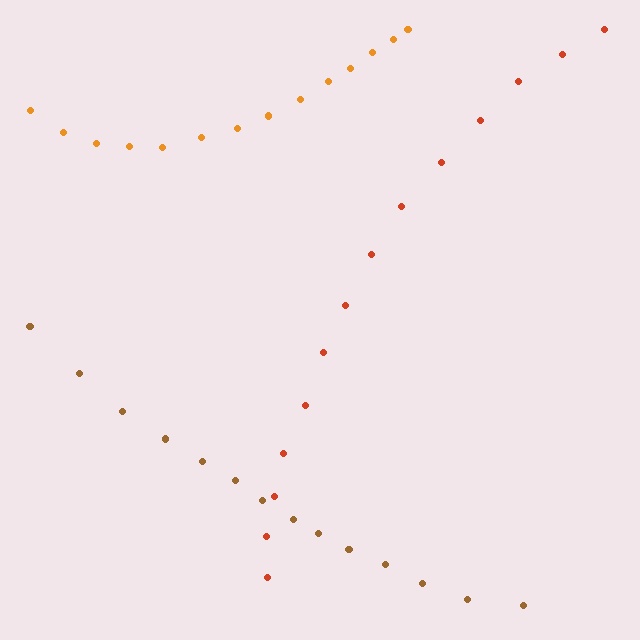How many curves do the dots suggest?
There are 3 distinct paths.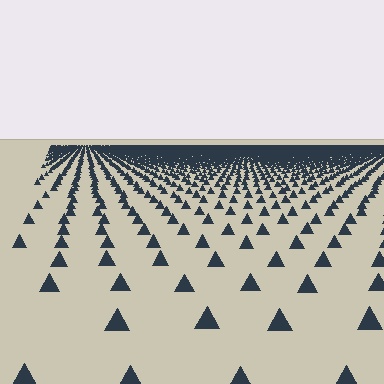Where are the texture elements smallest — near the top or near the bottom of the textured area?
Near the top.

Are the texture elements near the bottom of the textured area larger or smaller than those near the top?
Larger. Near the bottom, elements are closer to the viewer and appear at a bigger on-screen size.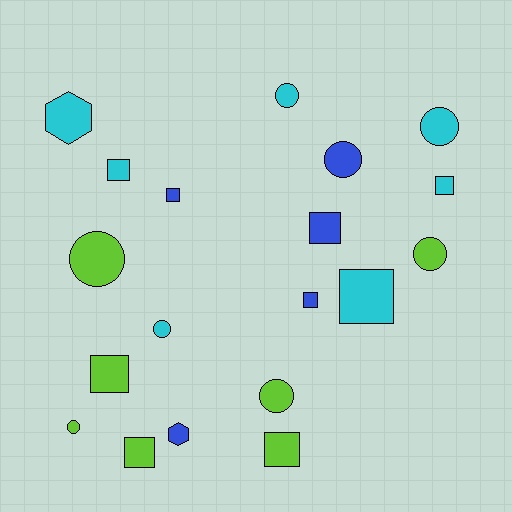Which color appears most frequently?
Cyan, with 7 objects.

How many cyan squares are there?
There are 3 cyan squares.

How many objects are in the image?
There are 19 objects.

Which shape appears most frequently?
Square, with 9 objects.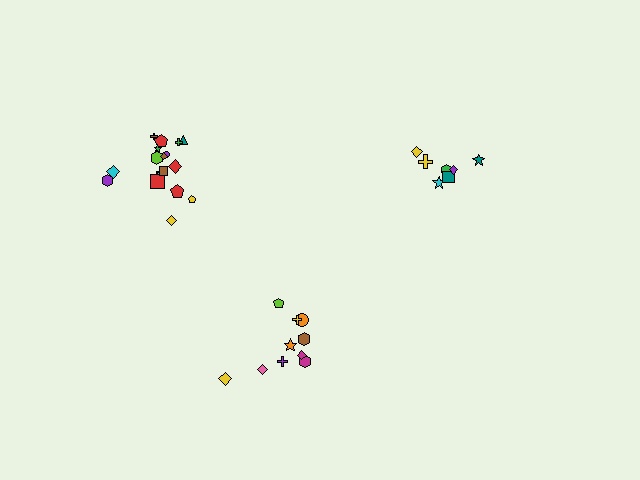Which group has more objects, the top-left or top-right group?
The top-left group.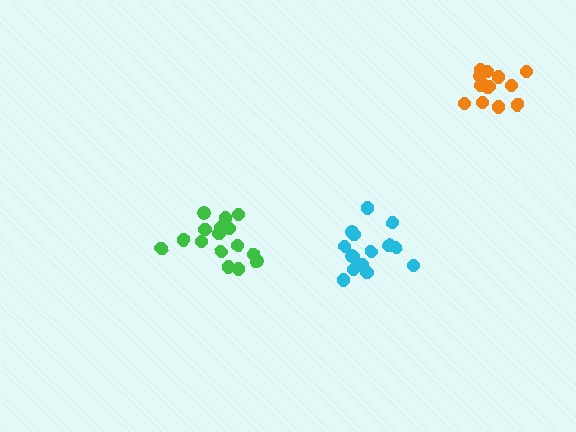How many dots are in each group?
Group 1: 14 dots, Group 2: 16 dots, Group 3: 15 dots (45 total).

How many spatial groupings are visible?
There are 3 spatial groupings.